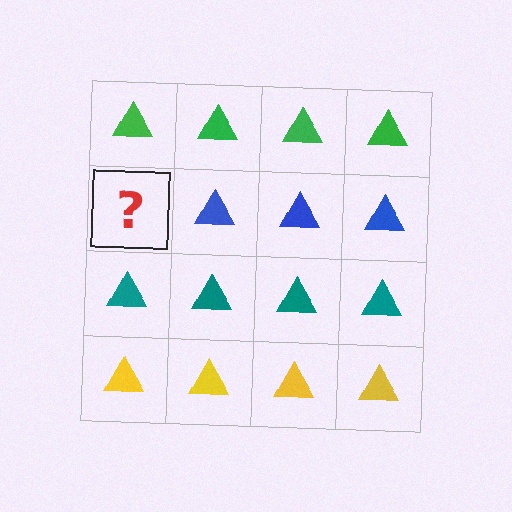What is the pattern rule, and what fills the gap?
The rule is that each row has a consistent color. The gap should be filled with a blue triangle.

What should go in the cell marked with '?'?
The missing cell should contain a blue triangle.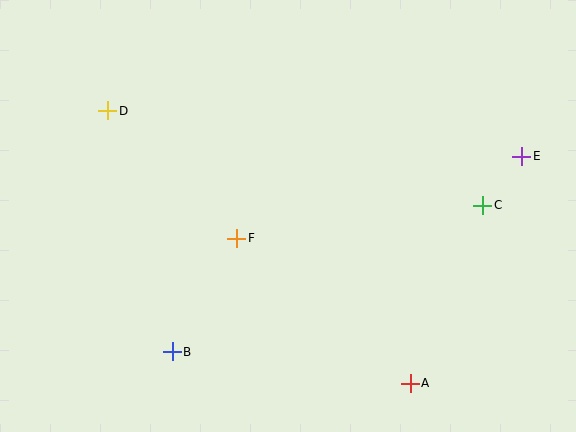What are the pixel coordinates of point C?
Point C is at (483, 205).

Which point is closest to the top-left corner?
Point D is closest to the top-left corner.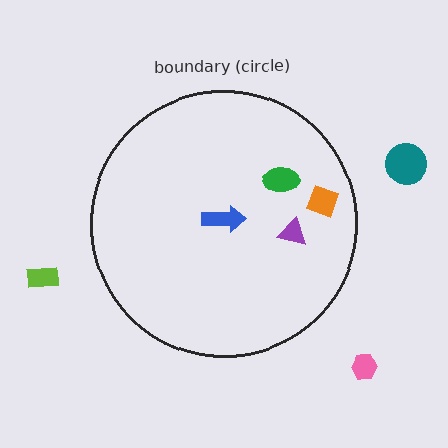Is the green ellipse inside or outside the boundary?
Inside.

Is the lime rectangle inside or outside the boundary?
Outside.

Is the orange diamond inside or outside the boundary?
Inside.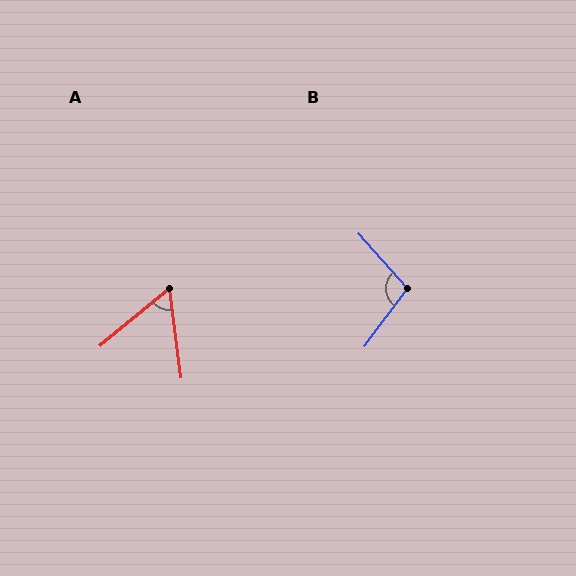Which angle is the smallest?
A, at approximately 58 degrees.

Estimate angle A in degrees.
Approximately 58 degrees.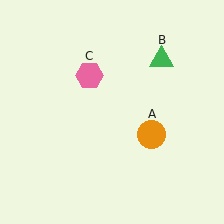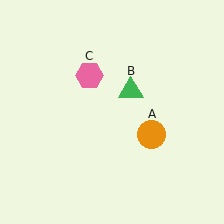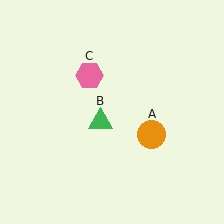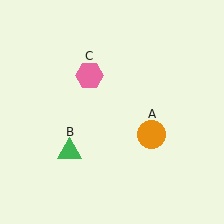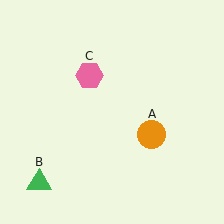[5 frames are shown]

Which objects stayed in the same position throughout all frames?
Orange circle (object A) and pink hexagon (object C) remained stationary.